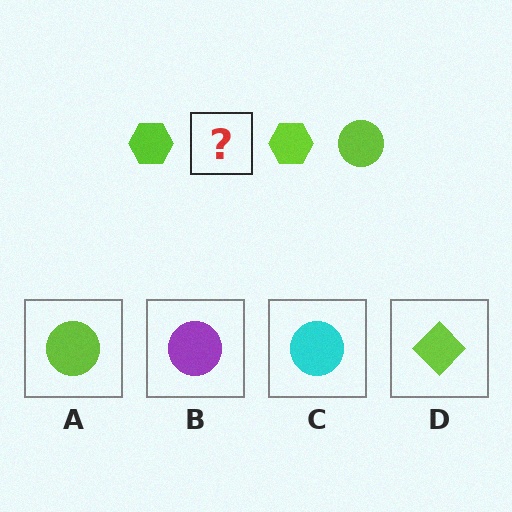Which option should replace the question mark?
Option A.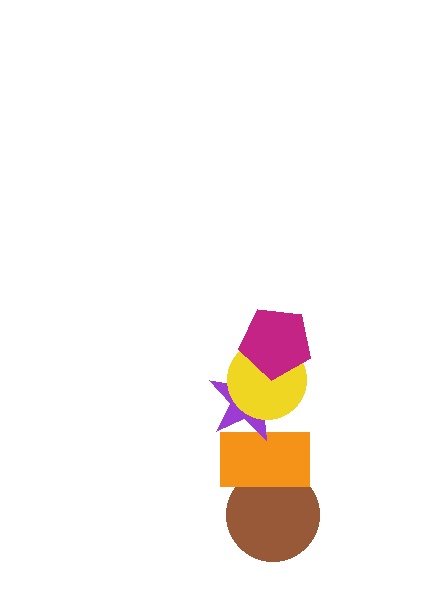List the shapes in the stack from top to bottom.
From top to bottom: the magenta pentagon, the yellow circle, the purple star, the orange rectangle, the brown circle.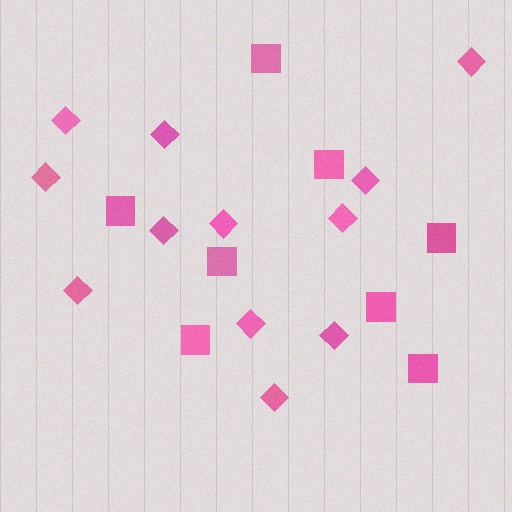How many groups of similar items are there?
There are 2 groups: one group of squares (8) and one group of diamonds (12).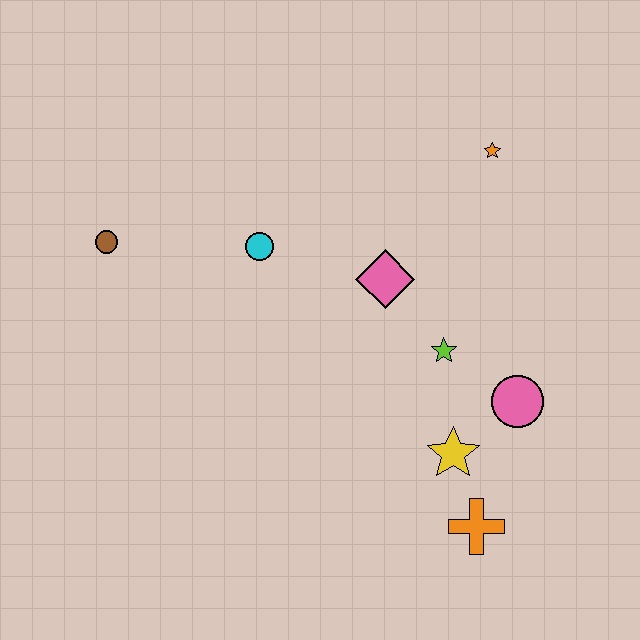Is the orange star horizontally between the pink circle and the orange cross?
Yes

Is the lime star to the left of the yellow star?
Yes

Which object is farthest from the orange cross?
The brown circle is farthest from the orange cross.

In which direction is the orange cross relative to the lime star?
The orange cross is below the lime star.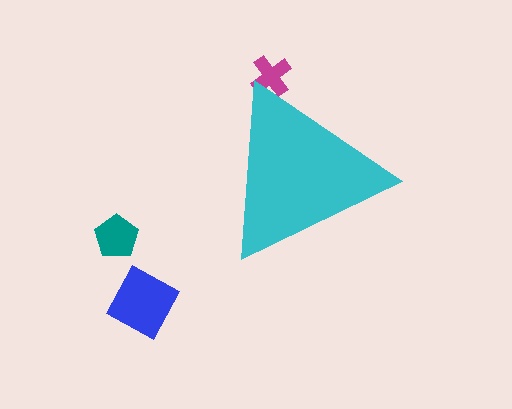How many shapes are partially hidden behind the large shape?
1 shape is partially hidden.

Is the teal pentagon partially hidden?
No, the teal pentagon is fully visible.